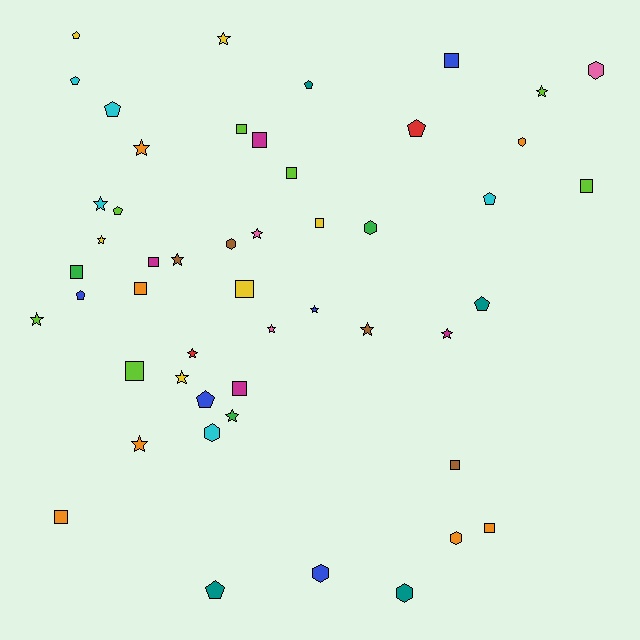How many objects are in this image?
There are 50 objects.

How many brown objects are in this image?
There are 4 brown objects.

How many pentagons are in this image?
There are 11 pentagons.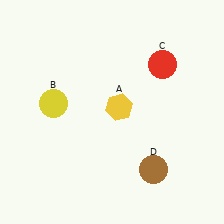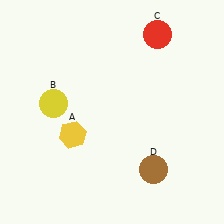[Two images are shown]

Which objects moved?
The objects that moved are: the yellow hexagon (A), the red circle (C).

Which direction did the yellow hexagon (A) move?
The yellow hexagon (A) moved left.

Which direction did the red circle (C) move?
The red circle (C) moved up.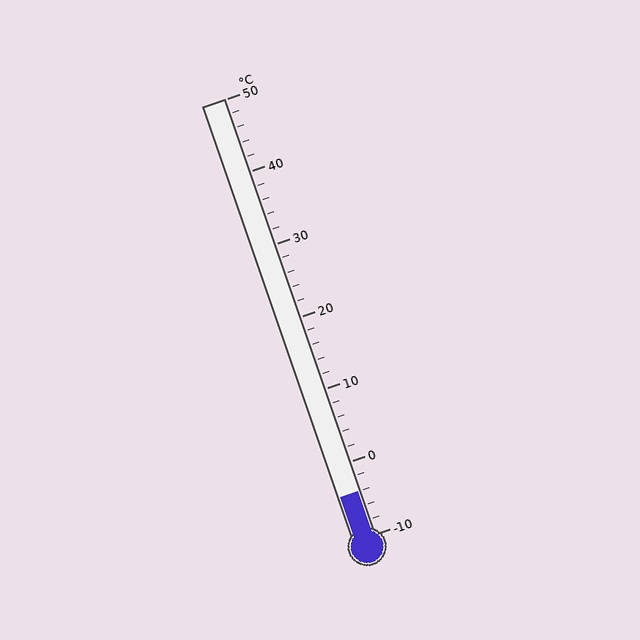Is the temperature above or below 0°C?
The temperature is below 0°C.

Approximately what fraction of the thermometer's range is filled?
The thermometer is filled to approximately 10% of its range.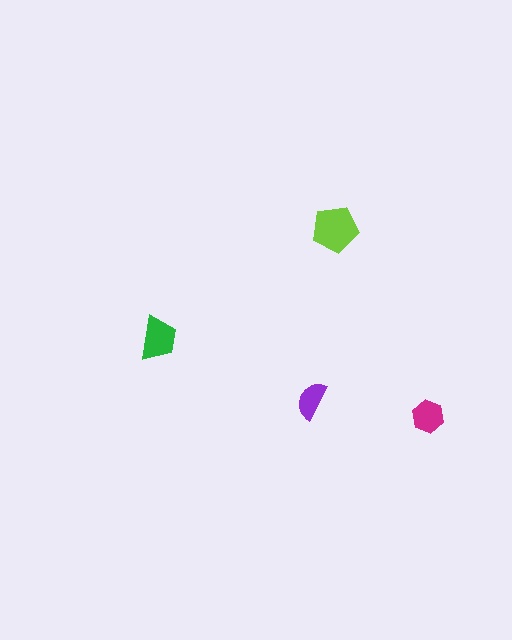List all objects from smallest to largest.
The purple semicircle, the magenta hexagon, the green trapezoid, the lime pentagon.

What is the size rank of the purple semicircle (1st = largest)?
4th.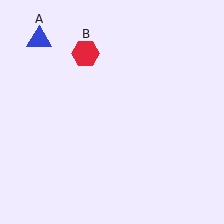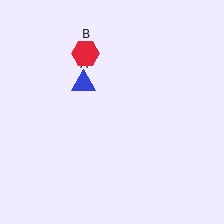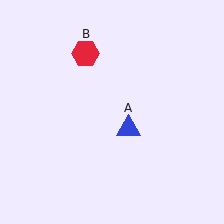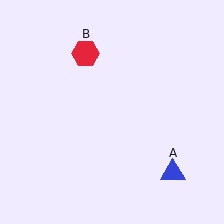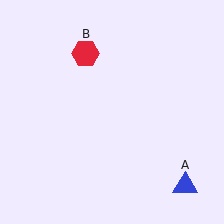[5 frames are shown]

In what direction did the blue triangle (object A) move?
The blue triangle (object A) moved down and to the right.